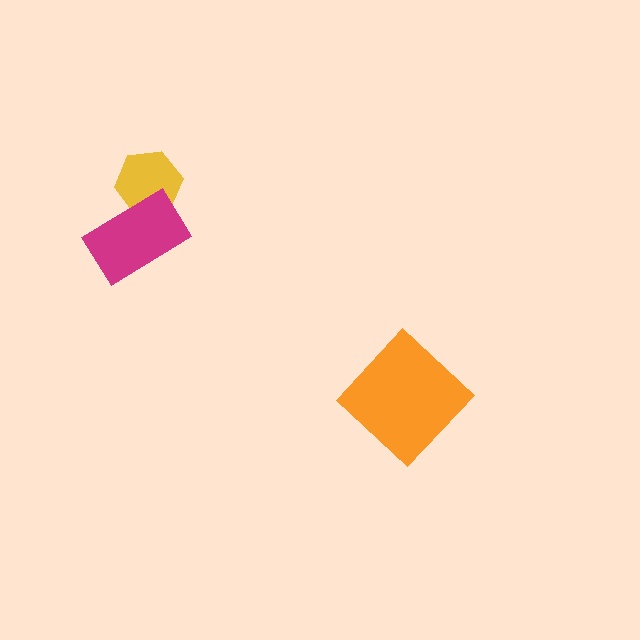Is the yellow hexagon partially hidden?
Yes, it is partially covered by another shape.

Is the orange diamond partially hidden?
No, no other shape covers it.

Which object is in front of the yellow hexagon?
The magenta rectangle is in front of the yellow hexagon.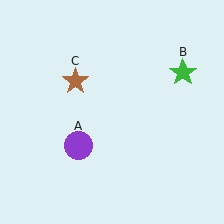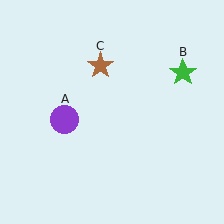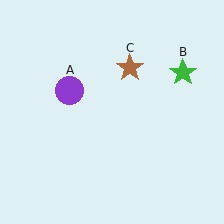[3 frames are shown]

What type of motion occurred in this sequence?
The purple circle (object A), brown star (object C) rotated clockwise around the center of the scene.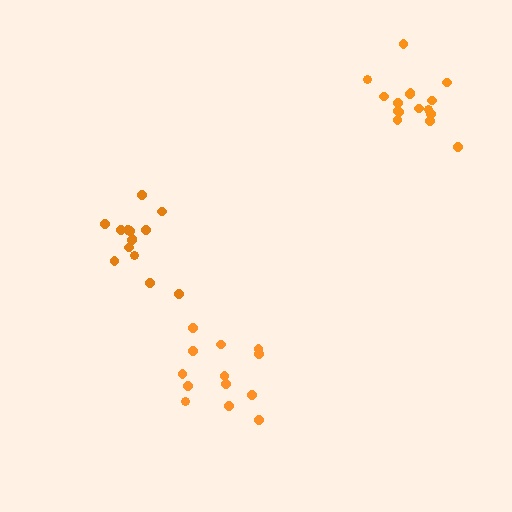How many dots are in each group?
Group 1: 13 dots, Group 2: 16 dots, Group 3: 14 dots (43 total).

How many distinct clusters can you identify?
There are 3 distinct clusters.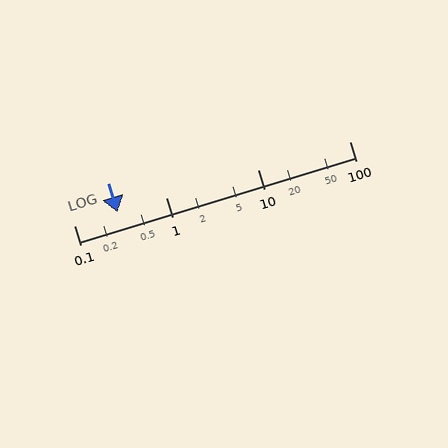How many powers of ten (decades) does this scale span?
The scale spans 3 decades, from 0.1 to 100.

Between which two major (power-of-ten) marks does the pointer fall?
The pointer is between 0.1 and 1.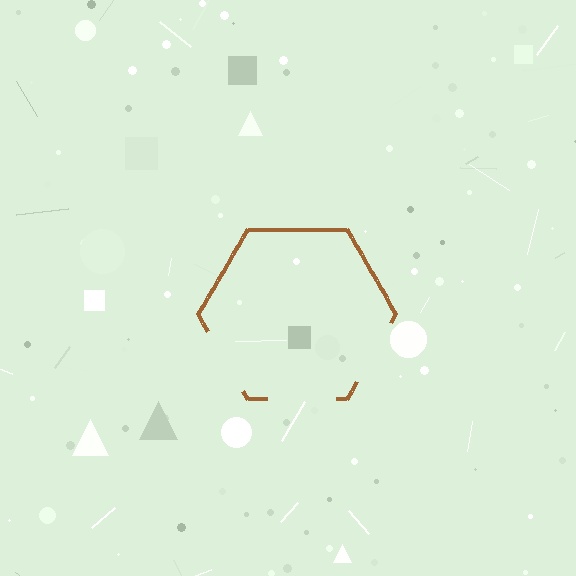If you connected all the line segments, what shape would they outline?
They would outline a hexagon.